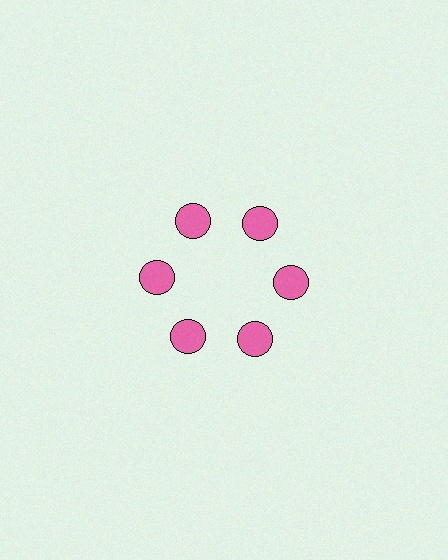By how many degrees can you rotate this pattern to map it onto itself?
The pattern maps onto itself every 60 degrees of rotation.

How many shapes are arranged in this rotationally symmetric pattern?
There are 6 shapes, arranged in 6 groups of 1.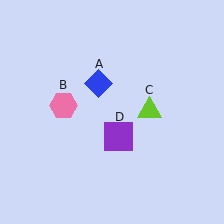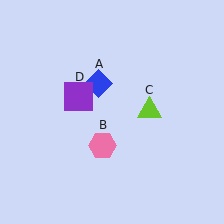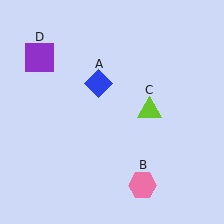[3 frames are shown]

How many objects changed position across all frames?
2 objects changed position: pink hexagon (object B), purple square (object D).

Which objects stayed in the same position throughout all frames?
Blue diamond (object A) and lime triangle (object C) remained stationary.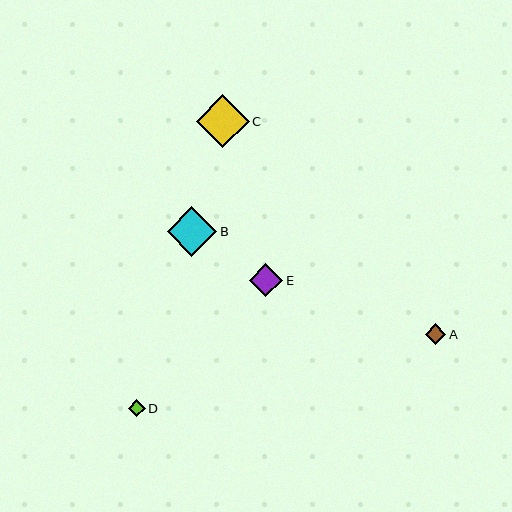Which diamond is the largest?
Diamond C is the largest with a size of approximately 53 pixels.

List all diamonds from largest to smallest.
From largest to smallest: C, B, E, A, D.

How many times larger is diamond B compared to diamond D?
Diamond B is approximately 2.9 times the size of diamond D.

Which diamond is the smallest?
Diamond D is the smallest with a size of approximately 17 pixels.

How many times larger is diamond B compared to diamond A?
Diamond B is approximately 2.4 times the size of diamond A.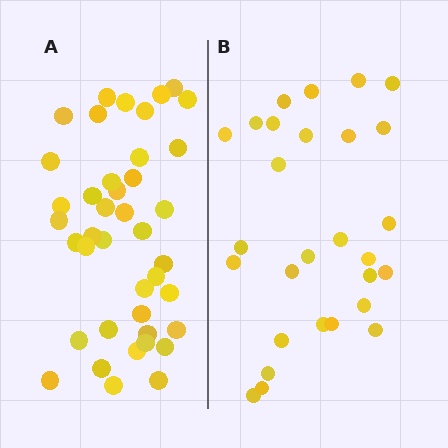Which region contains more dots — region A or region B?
Region A (the left region) has more dots.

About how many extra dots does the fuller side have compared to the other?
Region A has approximately 15 more dots than region B.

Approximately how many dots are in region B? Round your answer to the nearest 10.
About 30 dots. (The exact count is 28, which rounds to 30.)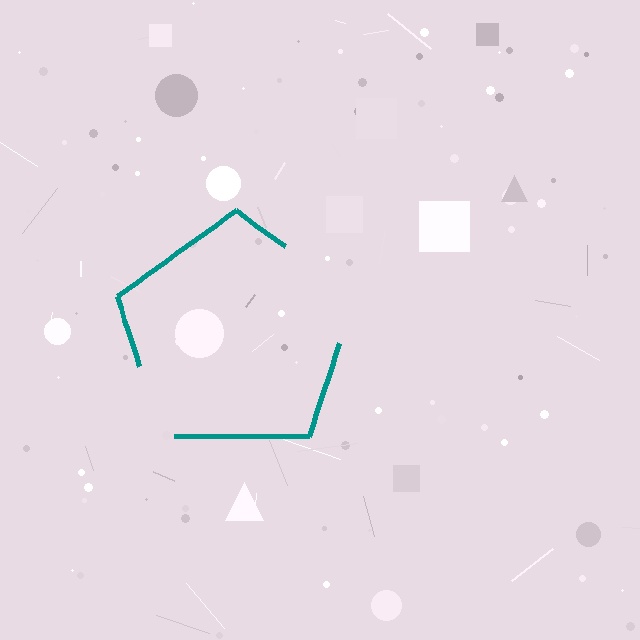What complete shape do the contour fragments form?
The contour fragments form a pentagon.